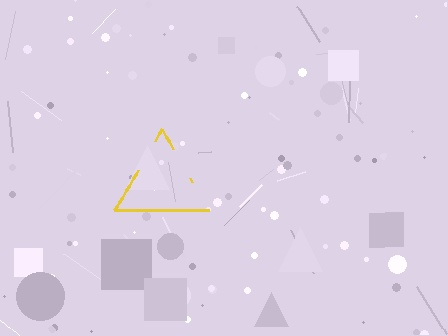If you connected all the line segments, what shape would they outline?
They would outline a triangle.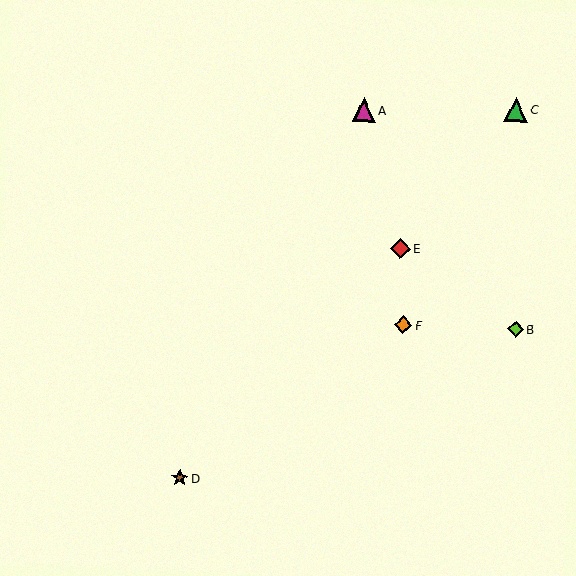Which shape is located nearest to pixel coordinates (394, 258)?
The red diamond (labeled E) at (400, 249) is nearest to that location.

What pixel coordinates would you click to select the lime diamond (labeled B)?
Click at (516, 329) to select the lime diamond B.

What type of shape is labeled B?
Shape B is a lime diamond.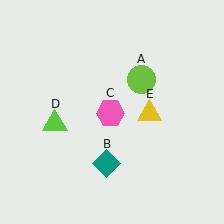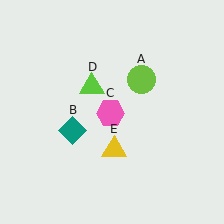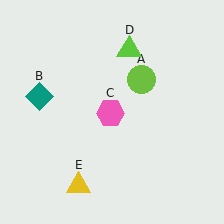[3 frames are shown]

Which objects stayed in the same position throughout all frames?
Lime circle (object A) and pink hexagon (object C) remained stationary.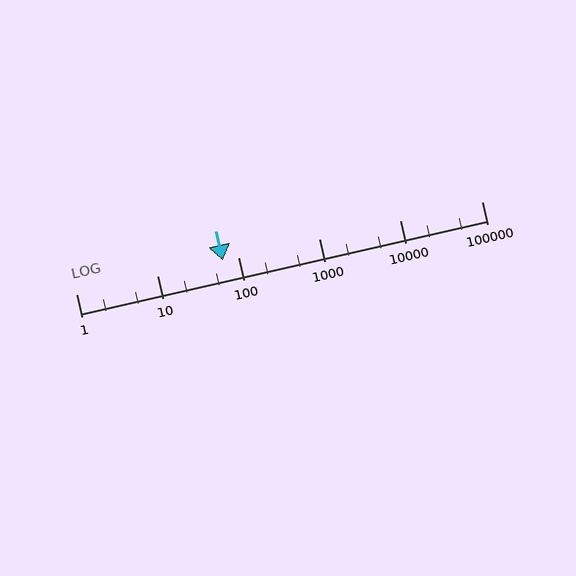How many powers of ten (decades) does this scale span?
The scale spans 5 decades, from 1 to 100000.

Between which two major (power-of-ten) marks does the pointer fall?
The pointer is between 10 and 100.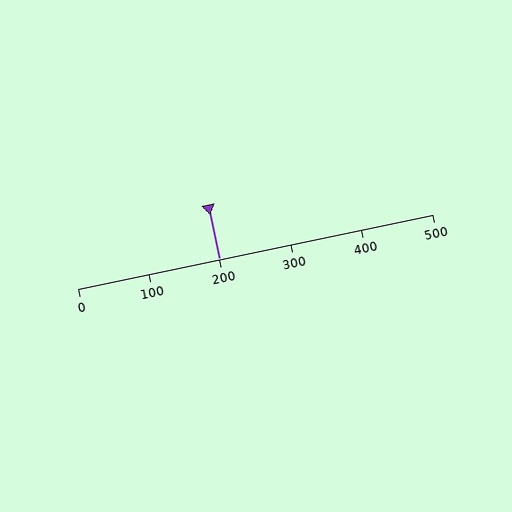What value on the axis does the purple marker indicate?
The marker indicates approximately 200.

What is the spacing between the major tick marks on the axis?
The major ticks are spaced 100 apart.